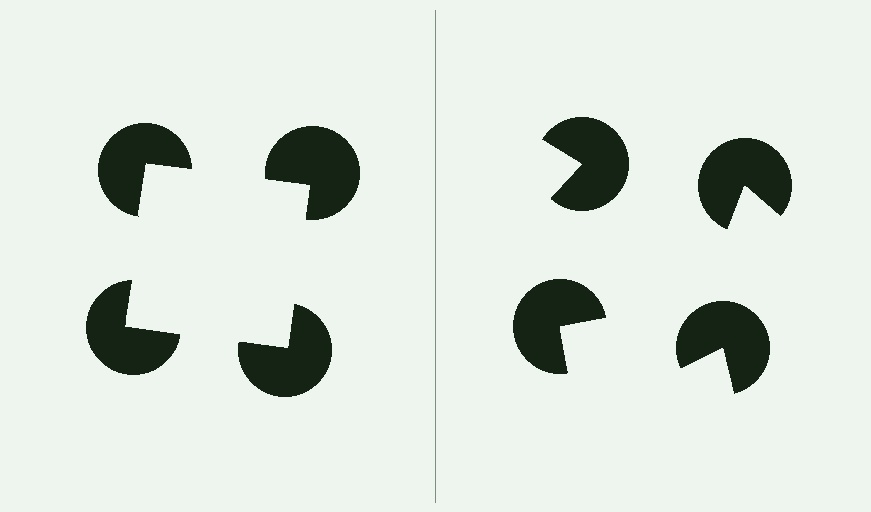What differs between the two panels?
The pac-man discs are positioned identically on both sides; only the wedge orientations differ. On the left they align to a square; on the right they are misaligned.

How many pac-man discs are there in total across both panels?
8 — 4 on each side.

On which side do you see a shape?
An illusory square appears on the left side. On the right side the wedge cuts are rotated, so no coherent shape forms.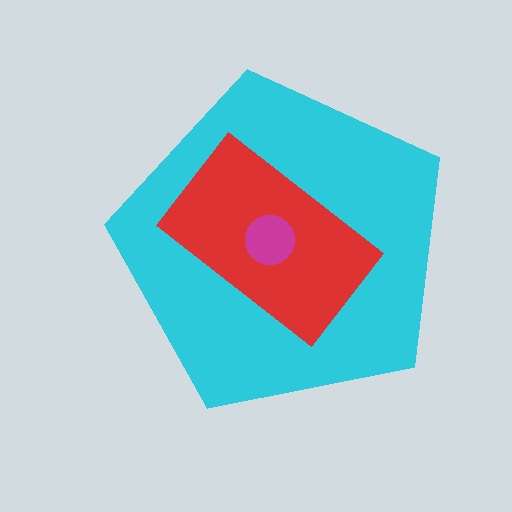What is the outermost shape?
The cyan pentagon.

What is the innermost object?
The magenta circle.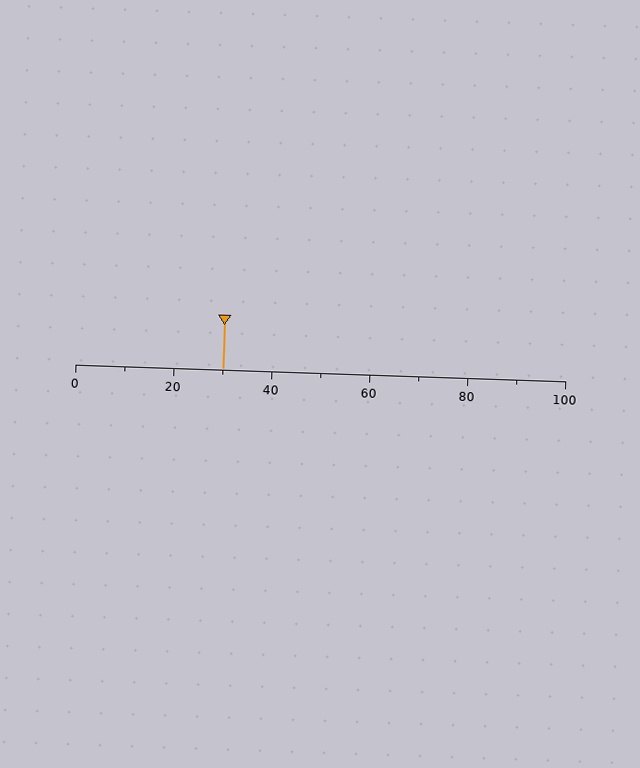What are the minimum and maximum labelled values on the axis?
The axis runs from 0 to 100.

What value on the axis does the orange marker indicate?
The marker indicates approximately 30.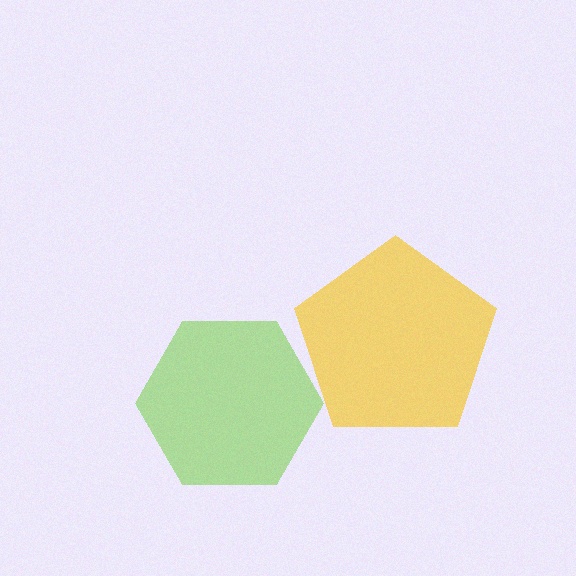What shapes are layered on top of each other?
The layered shapes are: a lime hexagon, a yellow pentagon.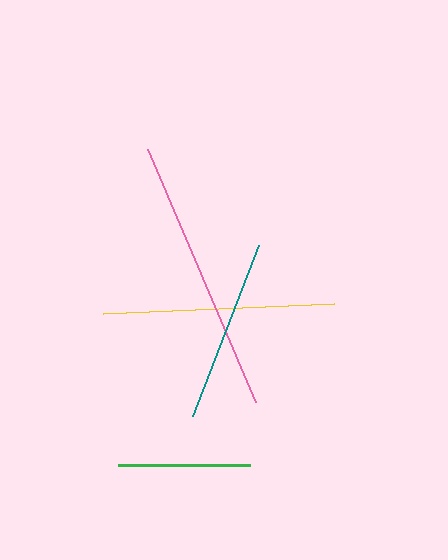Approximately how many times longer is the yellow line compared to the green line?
The yellow line is approximately 1.8 times the length of the green line.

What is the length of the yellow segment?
The yellow segment is approximately 232 pixels long.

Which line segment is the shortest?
The green line is the shortest at approximately 132 pixels.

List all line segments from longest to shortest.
From longest to shortest: pink, yellow, teal, green.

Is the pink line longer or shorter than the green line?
The pink line is longer than the green line.